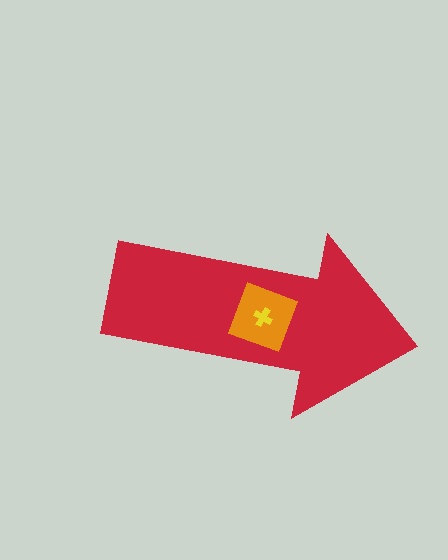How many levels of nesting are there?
3.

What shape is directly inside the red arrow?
The orange diamond.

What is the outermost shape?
The red arrow.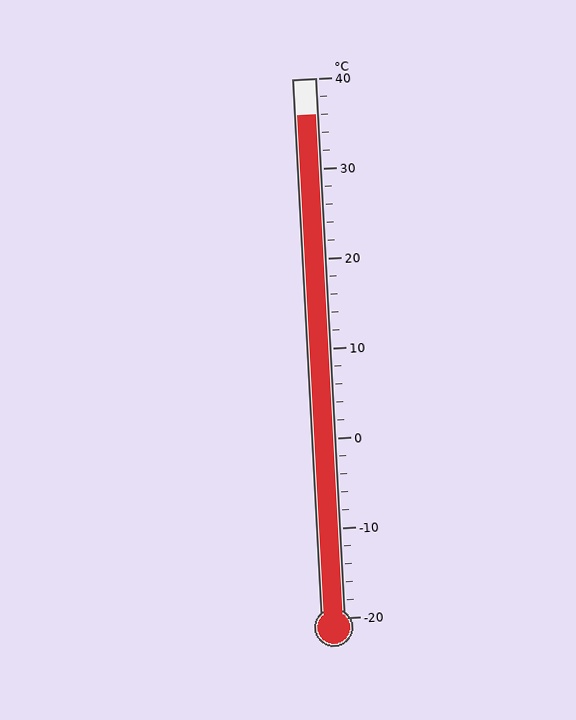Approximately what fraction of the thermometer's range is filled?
The thermometer is filled to approximately 95% of its range.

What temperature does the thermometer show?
The thermometer shows approximately 36°C.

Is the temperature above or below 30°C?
The temperature is above 30°C.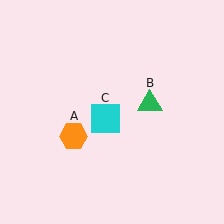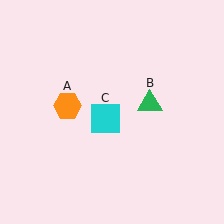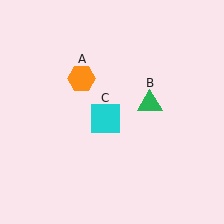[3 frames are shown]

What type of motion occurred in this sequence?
The orange hexagon (object A) rotated clockwise around the center of the scene.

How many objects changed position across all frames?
1 object changed position: orange hexagon (object A).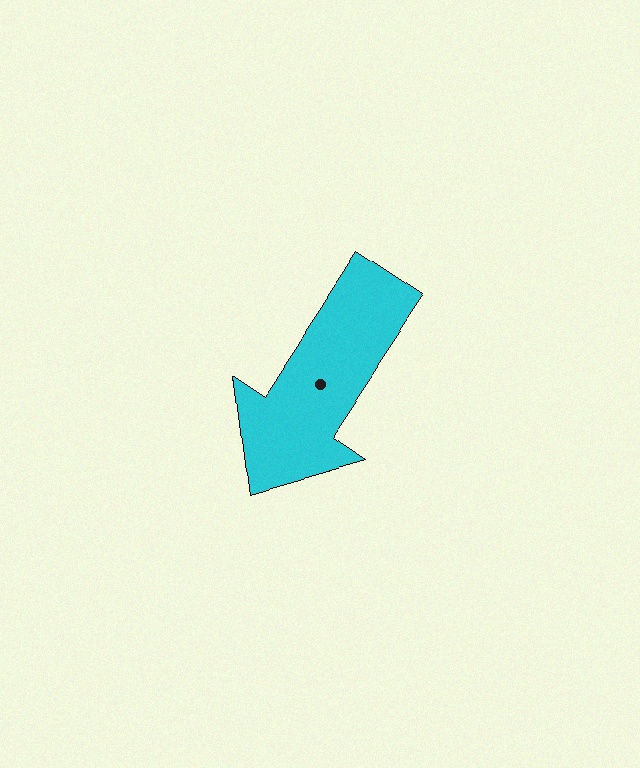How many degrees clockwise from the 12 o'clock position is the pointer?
Approximately 213 degrees.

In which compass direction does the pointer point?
Southwest.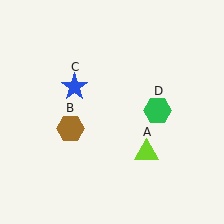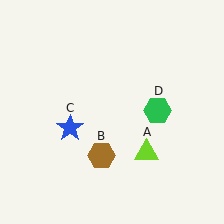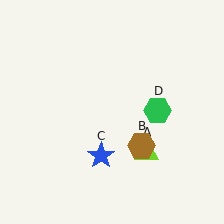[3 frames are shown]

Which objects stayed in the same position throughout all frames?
Lime triangle (object A) and green hexagon (object D) remained stationary.